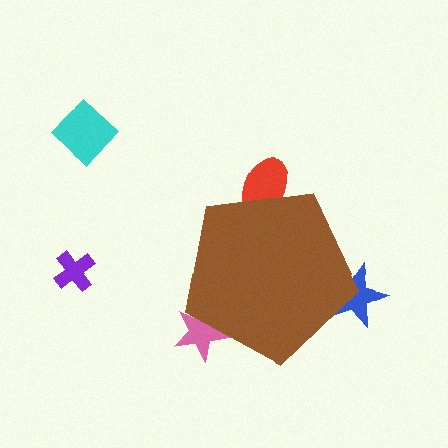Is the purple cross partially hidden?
No, the purple cross is fully visible.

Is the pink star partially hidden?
Yes, the pink star is partially hidden behind the brown pentagon.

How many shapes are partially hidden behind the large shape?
3 shapes are partially hidden.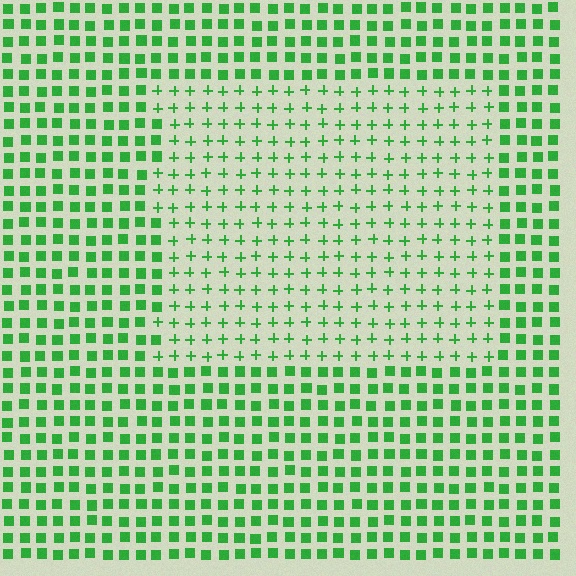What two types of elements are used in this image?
The image uses plus signs inside the rectangle region and squares outside it.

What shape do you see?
I see a rectangle.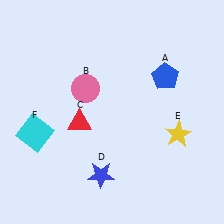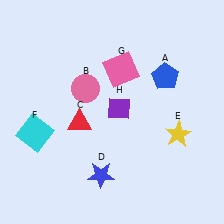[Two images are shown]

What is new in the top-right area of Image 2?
A purple diamond (H) was added in the top-right area of Image 2.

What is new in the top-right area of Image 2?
A pink square (G) was added in the top-right area of Image 2.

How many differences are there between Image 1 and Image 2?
There are 2 differences between the two images.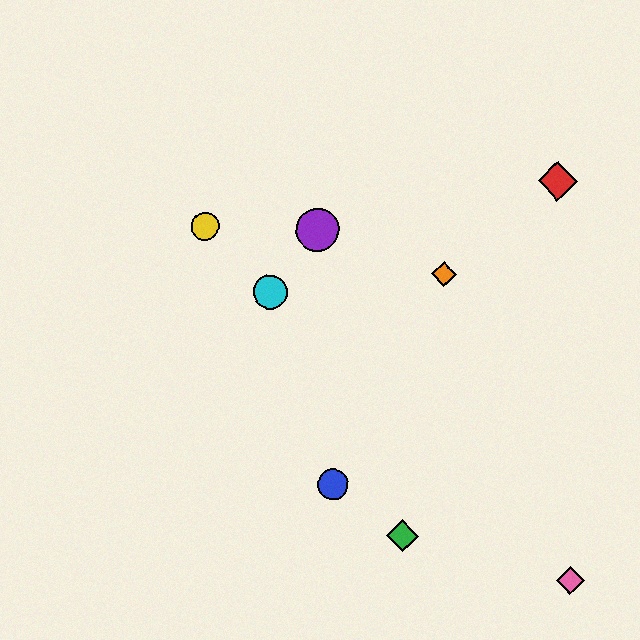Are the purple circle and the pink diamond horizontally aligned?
No, the purple circle is at y≈230 and the pink diamond is at y≈580.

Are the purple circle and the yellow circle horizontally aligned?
Yes, both are at y≈230.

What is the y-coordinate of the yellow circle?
The yellow circle is at y≈226.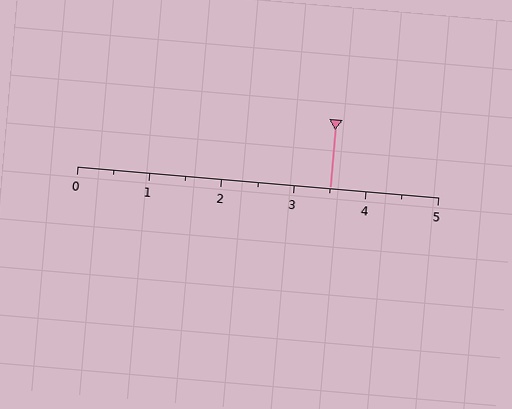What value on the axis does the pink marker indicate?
The marker indicates approximately 3.5.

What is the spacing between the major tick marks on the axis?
The major ticks are spaced 1 apart.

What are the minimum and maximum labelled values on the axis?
The axis runs from 0 to 5.